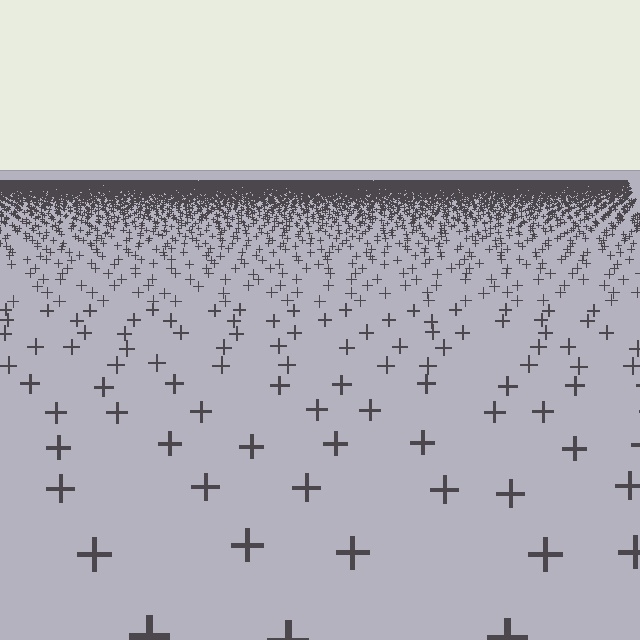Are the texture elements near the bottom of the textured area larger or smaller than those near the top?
Larger. Near the bottom, elements are closer to the viewer and appear at a bigger on-screen size.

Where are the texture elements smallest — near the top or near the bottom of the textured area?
Near the top.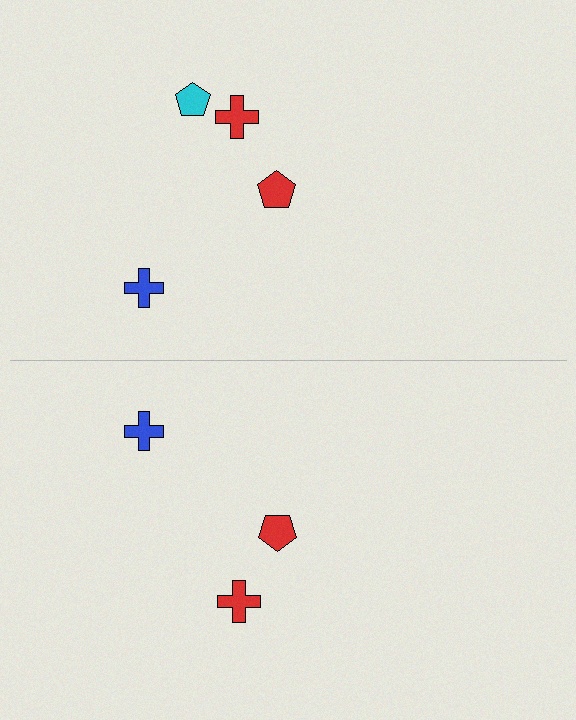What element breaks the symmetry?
A cyan pentagon is missing from the bottom side.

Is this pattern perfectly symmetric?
No, the pattern is not perfectly symmetric. A cyan pentagon is missing from the bottom side.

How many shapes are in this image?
There are 7 shapes in this image.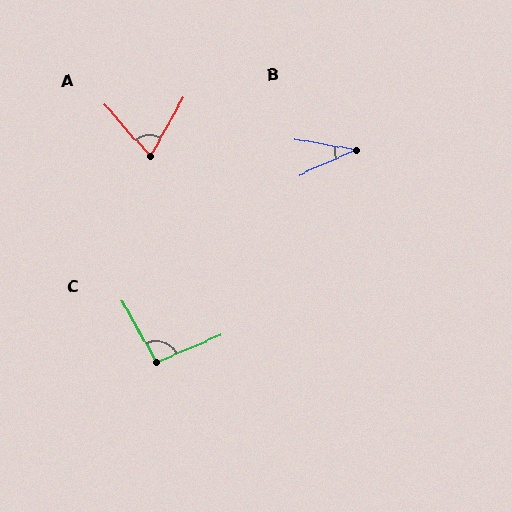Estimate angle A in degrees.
Approximately 71 degrees.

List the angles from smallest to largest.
B (34°), A (71°), C (96°).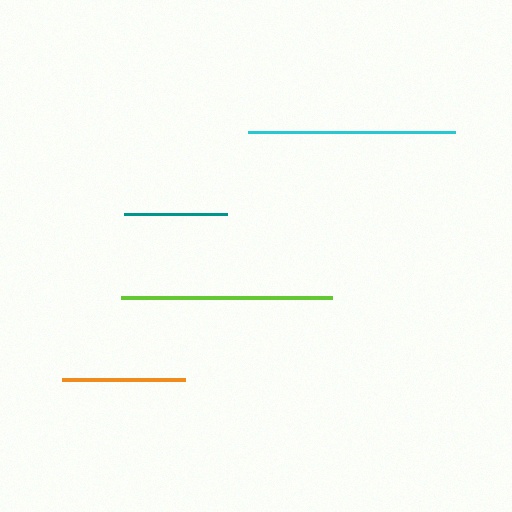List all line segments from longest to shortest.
From longest to shortest: lime, cyan, orange, teal.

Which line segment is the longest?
The lime line is the longest at approximately 211 pixels.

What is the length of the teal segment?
The teal segment is approximately 103 pixels long.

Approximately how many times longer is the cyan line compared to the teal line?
The cyan line is approximately 2.0 times the length of the teal line.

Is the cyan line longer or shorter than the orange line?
The cyan line is longer than the orange line.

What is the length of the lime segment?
The lime segment is approximately 211 pixels long.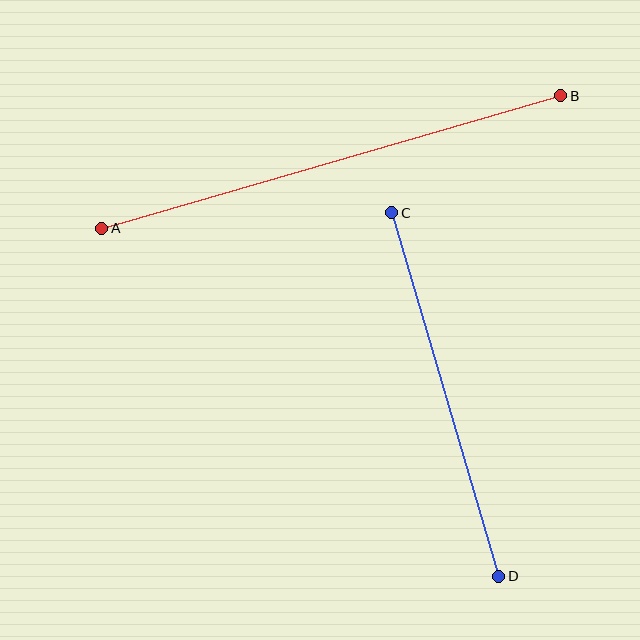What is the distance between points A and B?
The distance is approximately 477 pixels.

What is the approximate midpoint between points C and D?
The midpoint is at approximately (445, 395) pixels.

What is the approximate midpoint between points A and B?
The midpoint is at approximately (331, 162) pixels.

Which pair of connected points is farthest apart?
Points A and B are farthest apart.